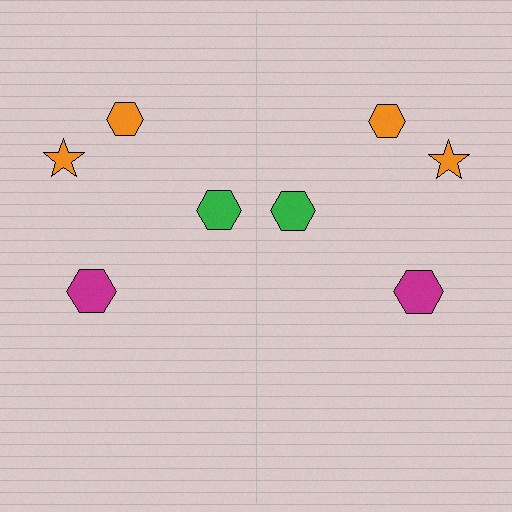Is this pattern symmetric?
Yes, this pattern has bilateral (reflection) symmetry.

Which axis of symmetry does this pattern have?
The pattern has a vertical axis of symmetry running through the center of the image.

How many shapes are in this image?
There are 8 shapes in this image.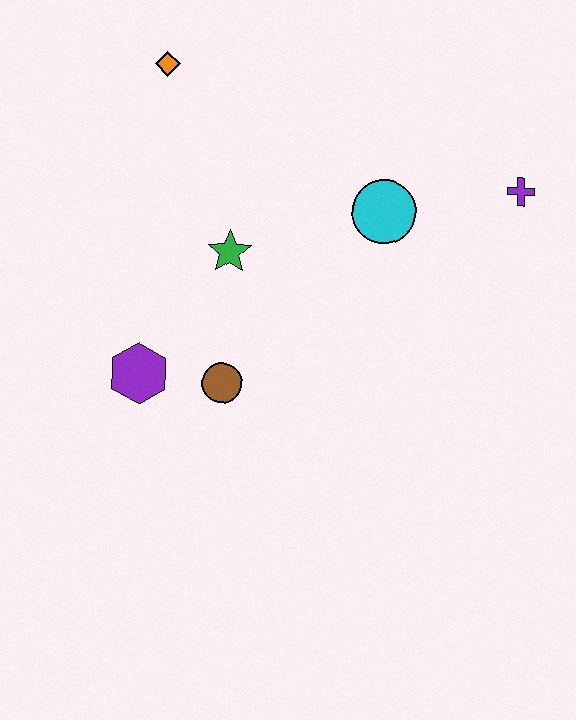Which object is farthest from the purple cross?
The purple hexagon is farthest from the purple cross.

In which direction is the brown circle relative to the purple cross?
The brown circle is to the left of the purple cross.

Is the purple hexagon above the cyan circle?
No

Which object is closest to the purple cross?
The cyan circle is closest to the purple cross.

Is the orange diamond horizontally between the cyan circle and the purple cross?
No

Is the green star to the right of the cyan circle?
No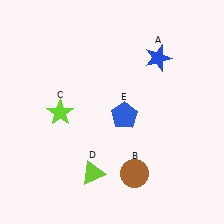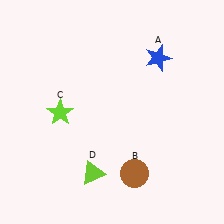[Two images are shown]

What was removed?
The blue pentagon (E) was removed in Image 2.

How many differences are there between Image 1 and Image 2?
There is 1 difference between the two images.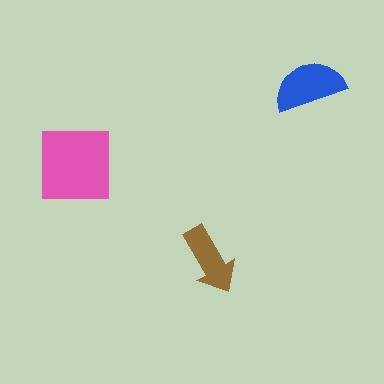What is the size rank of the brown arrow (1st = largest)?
3rd.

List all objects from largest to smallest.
The pink square, the blue semicircle, the brown arrow.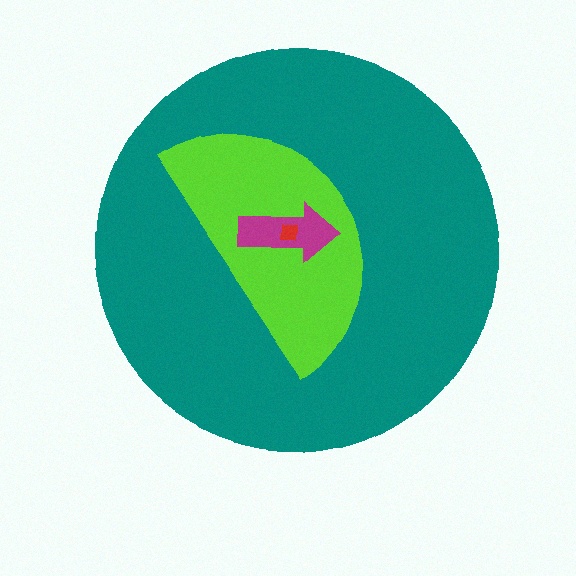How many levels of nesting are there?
4.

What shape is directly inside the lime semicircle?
The magenta arrow.